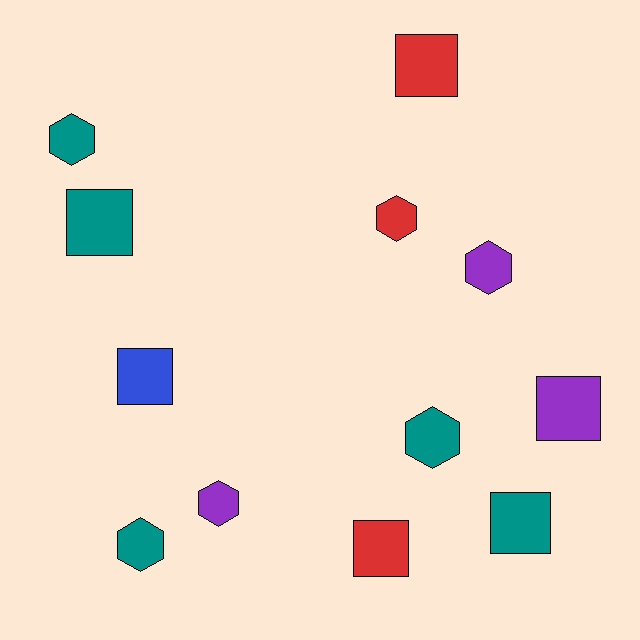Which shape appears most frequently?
Square, with 6 objects.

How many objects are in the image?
There are 12 objects.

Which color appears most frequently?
Teal, with 5 objects.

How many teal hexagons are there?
There are 3 teal hexagons.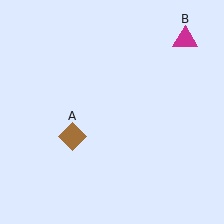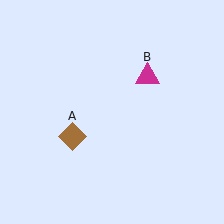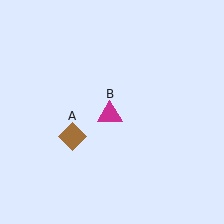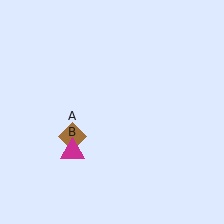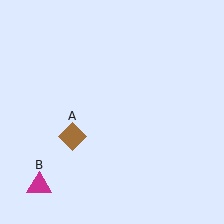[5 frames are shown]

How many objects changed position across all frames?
1 object changed position: magenta triangle (object B).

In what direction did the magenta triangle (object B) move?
The magenta triangle (object B) moved down and to the left.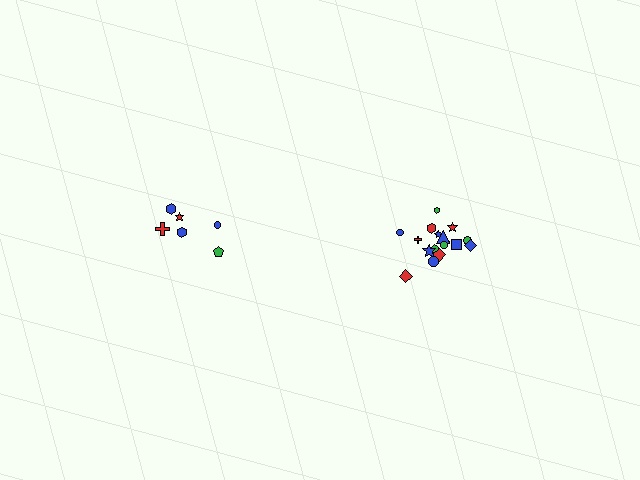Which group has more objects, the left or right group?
The right group.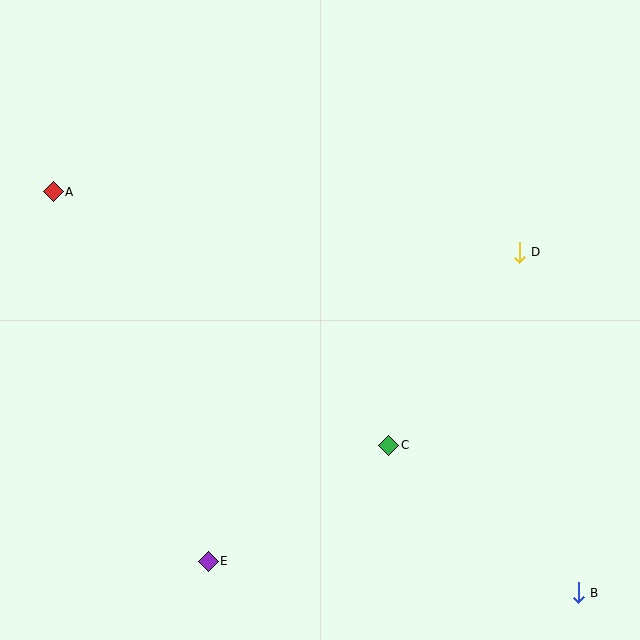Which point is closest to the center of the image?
Point C at (389, 445) is closest to the center.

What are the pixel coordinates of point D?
Point D is at (519, 252).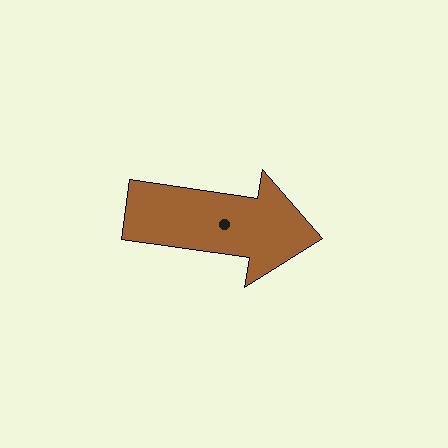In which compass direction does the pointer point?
East.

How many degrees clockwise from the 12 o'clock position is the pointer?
Approximately 98 degrees.